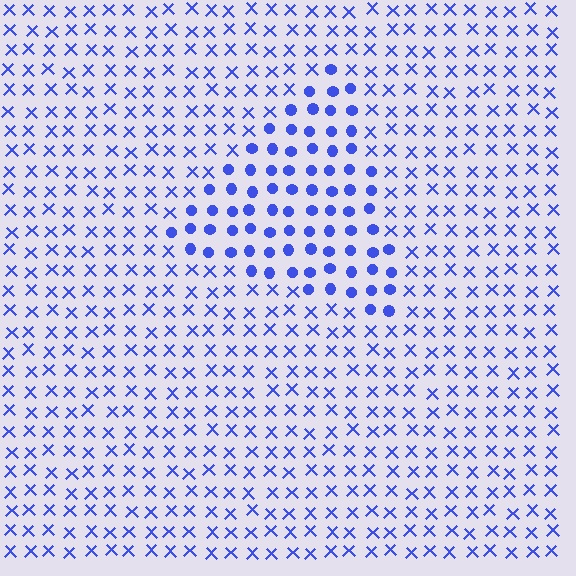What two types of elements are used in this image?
The image uses circles inside the triangle region and X marks outside it.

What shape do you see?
I see a triangle.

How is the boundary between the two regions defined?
The boundary is defined by a change in element shape: circles inside vs. X marks outside. All elements share the same color and spacing.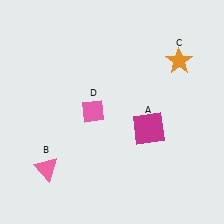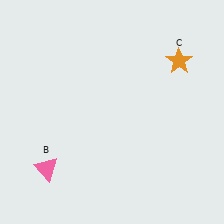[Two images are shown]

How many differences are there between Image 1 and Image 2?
There are 2 differences between the two images.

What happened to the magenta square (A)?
The magenta square (A) was removed in Image 2. It was in the bottom-right area of Image 1.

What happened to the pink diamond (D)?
The pink diamond (D) was removed in Image 2. It was in the top-left area of Image 1.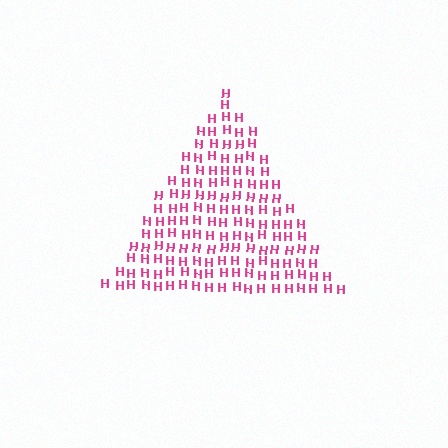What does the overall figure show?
The overall figure shows a triangle.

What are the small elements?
The small elements are letter H's.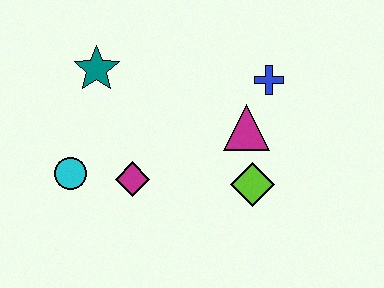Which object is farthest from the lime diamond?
The teal star is farthest from the lime diamond.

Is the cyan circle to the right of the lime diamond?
No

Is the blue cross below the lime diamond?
No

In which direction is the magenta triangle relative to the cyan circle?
The magenta triangle is to the right of the cyan circle.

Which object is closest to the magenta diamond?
The cyan circle is closest to the magenta diamond.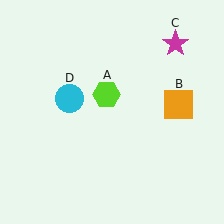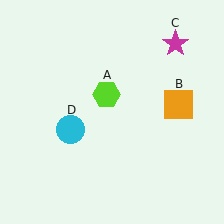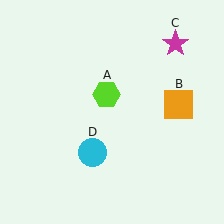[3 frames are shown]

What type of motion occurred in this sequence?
The cyan circle (object D) rotated counterclockwise around the center of the scene.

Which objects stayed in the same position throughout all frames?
Lime hexagon (object A) and orange square (object B) and magenta star (object C) remained stationary.